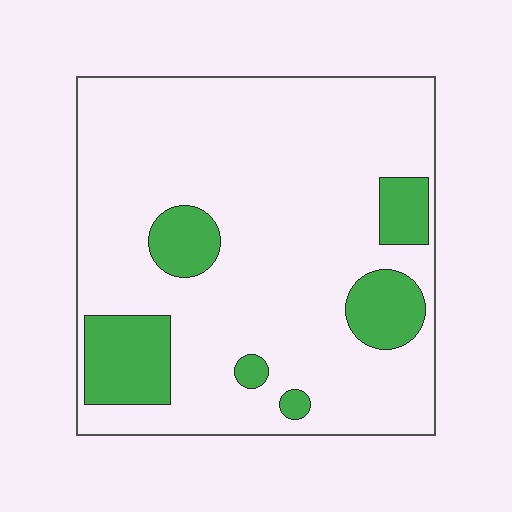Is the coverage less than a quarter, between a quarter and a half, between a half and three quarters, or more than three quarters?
Less than a quarter.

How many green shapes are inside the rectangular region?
6.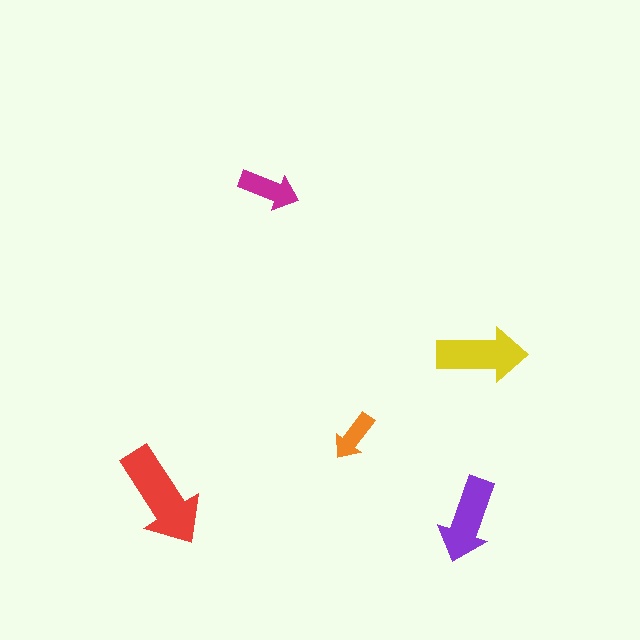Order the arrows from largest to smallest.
the red one, the yellow one, the purple one, the magenta one, the orange one.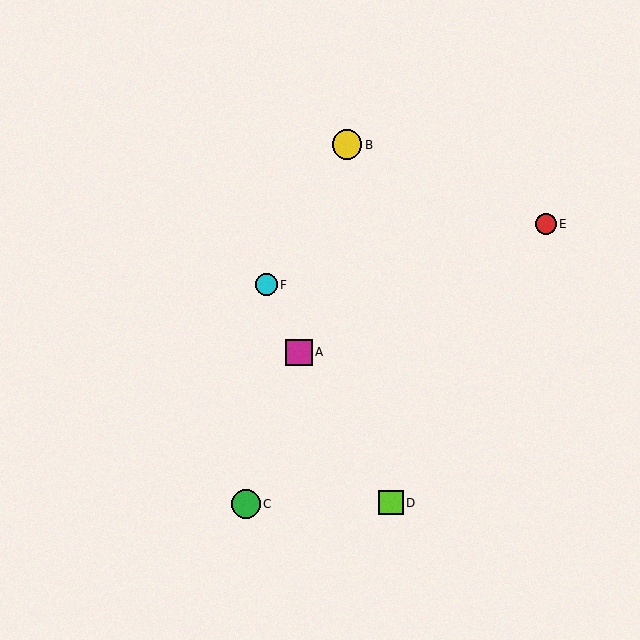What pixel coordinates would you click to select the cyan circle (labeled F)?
Click at (267, 285) to select the cyan circle F.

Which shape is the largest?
The yellow circle (labeled B) is the largest.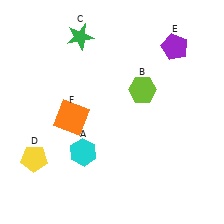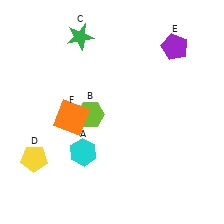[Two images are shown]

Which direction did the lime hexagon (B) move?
The lime hexagon (B) moved left.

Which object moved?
The lime hexagon (B) moved left.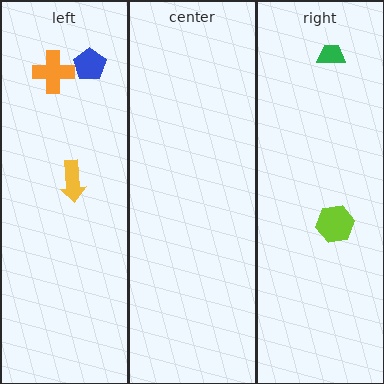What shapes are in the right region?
The lime hexagon, the green trapezoid.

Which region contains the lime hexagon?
The right region.